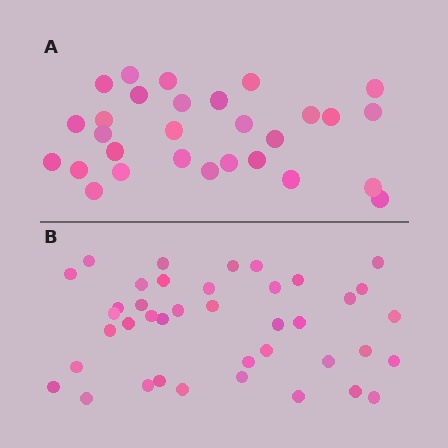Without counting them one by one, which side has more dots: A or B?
Region B (the bottom region) has more dots.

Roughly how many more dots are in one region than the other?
Region B has roughly 12 or so more dots than region A.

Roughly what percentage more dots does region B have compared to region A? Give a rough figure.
About 40% more.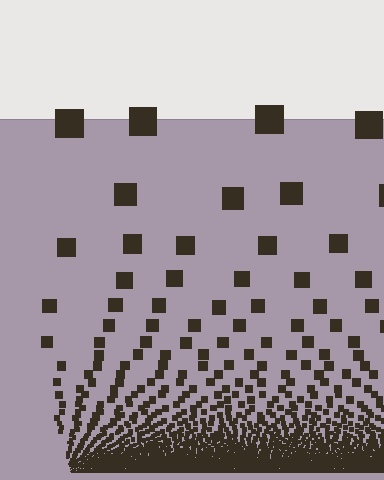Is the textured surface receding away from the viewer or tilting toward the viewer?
The surface appears to tilt toward the viewer. Texture elements get larger and sparser toward the top.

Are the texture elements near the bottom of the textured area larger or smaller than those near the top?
Smaller. The gradient is inverted — elements near the bottom are smaller and denser.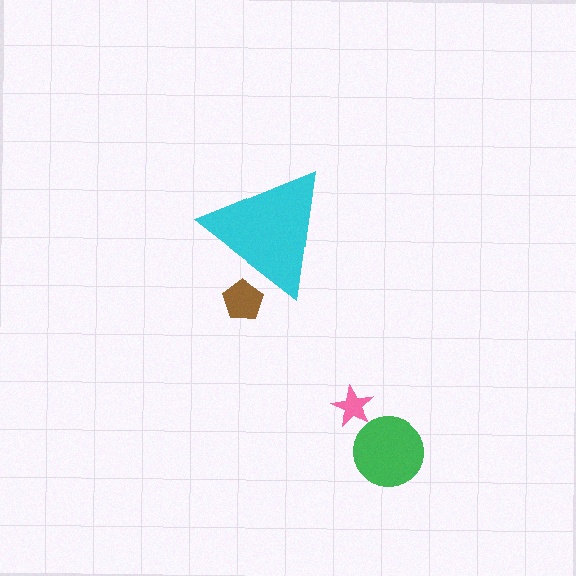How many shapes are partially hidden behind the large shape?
1 shape is partially hidden.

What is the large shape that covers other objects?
A cyan triangle.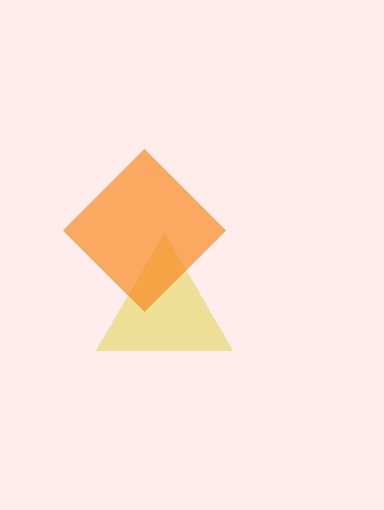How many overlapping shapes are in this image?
There are 2 overlapping shapes in the image.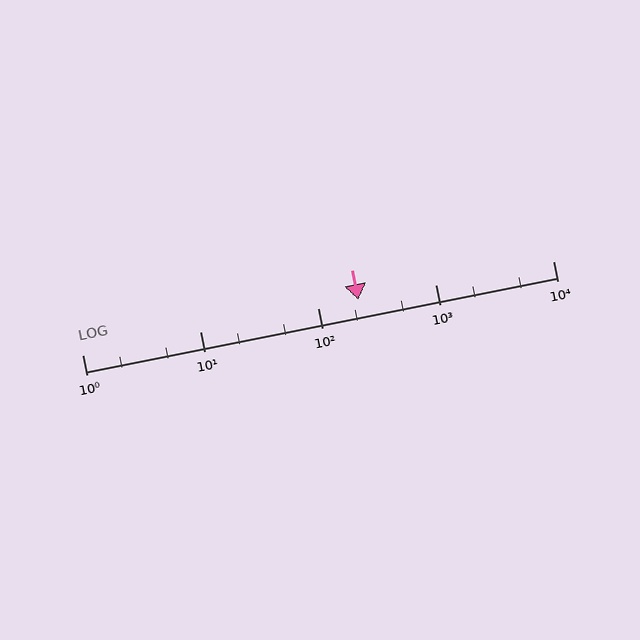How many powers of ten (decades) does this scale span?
The scale spans 4 decades, from 1 to 10000.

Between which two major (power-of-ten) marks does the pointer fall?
The pointer is between 100 and 1000.